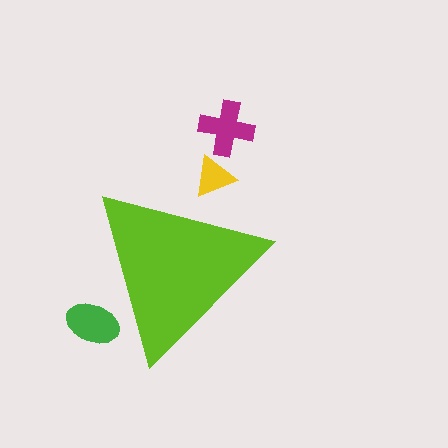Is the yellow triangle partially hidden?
Yes, the yellow triangle is partially hidden behind the lime triangle.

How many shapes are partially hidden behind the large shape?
2 shapes are partially hidden.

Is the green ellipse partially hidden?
Yes, the green ellipse is partially hidden behind the lime triangle.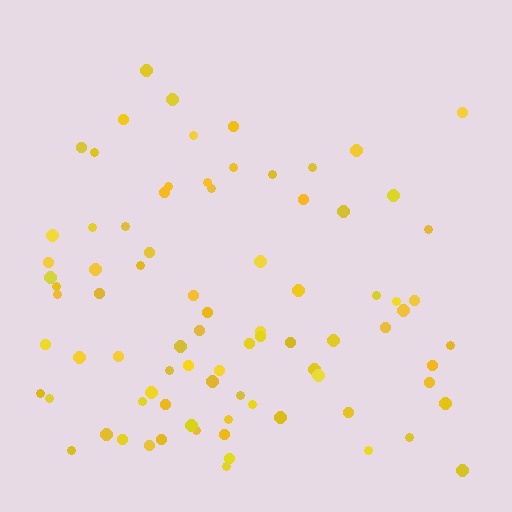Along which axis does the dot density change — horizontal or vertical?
Vertical.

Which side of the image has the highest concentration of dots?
The bottom.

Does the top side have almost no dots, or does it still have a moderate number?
Still a moderate number, just noticeably fewer than the bottom.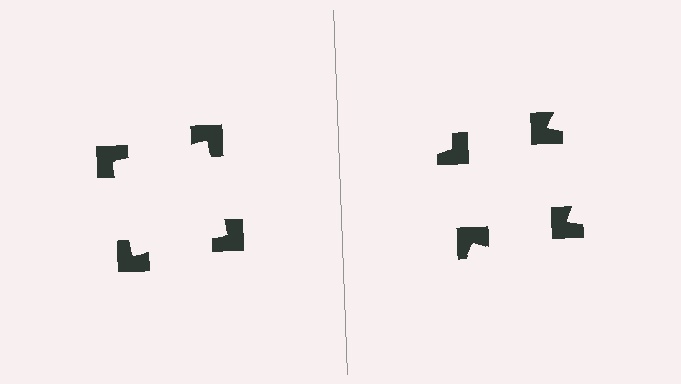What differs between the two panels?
The notched squares are positioned identically on both sides; only the wedge orientations differ. On the left they align to a square; on the right they are misaligned.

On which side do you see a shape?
An illusory square appears on the left side. On the right side the wedge cuts are rotated, so no coherent shape forms.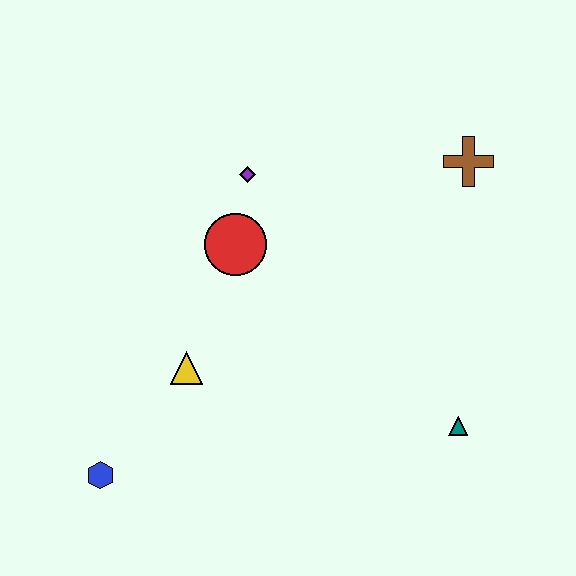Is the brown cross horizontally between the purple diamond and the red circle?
No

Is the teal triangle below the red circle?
Yes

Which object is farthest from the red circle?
The teal triangle is farthest from the red circle.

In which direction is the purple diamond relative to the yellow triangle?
The purple diamond is above the yellow triangle.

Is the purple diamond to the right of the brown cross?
No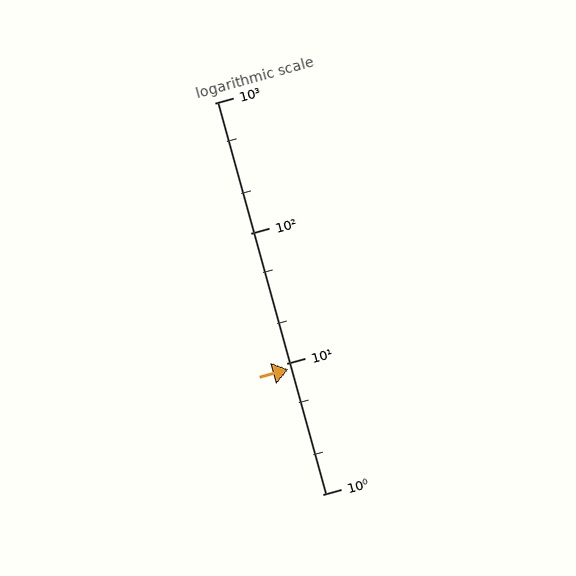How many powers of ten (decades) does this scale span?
The scale spans 3 decades, from 1 to 1000.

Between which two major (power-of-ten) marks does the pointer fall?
The pointer is between 1 and 10.